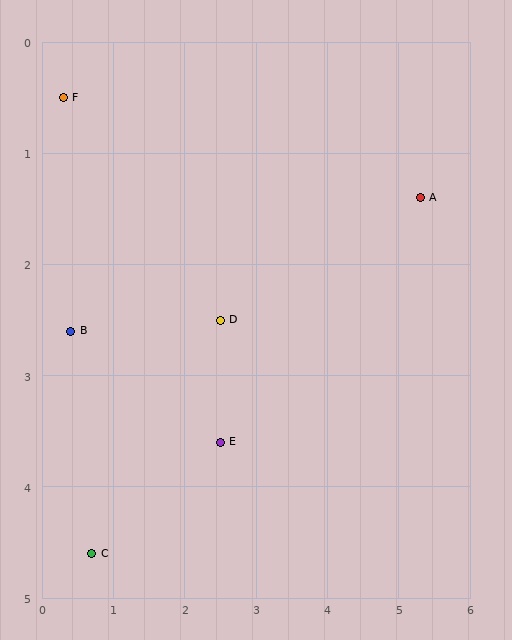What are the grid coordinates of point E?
Point E is at approximately (2.5, 3.6).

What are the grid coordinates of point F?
Point F is at approximately (0.3, 0.5).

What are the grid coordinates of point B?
Point B is at approximately (0.4, 2.6).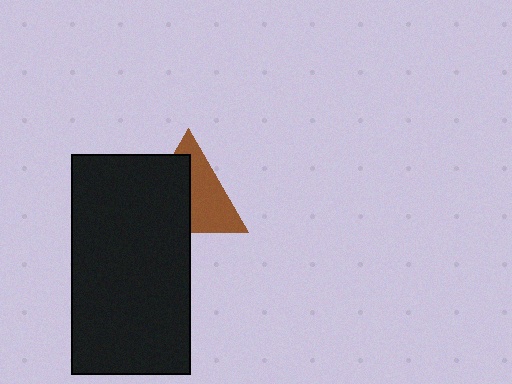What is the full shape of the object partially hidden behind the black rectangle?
The partially hidden object is a brown triangle.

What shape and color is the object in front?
The object in front is a black rectangle.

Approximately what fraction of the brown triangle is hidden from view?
Roughly 51% of the brown triangle is hidden behind the black rectangle.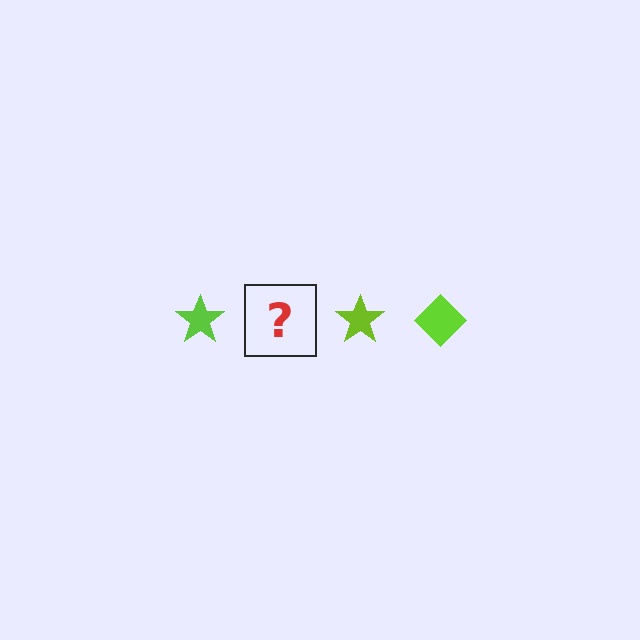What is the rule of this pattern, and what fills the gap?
The rule is that the pattern cycles through star, diamond shapes in lime. The gap should be filled with a lime diamond.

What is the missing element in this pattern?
The missing element is a lime diamond.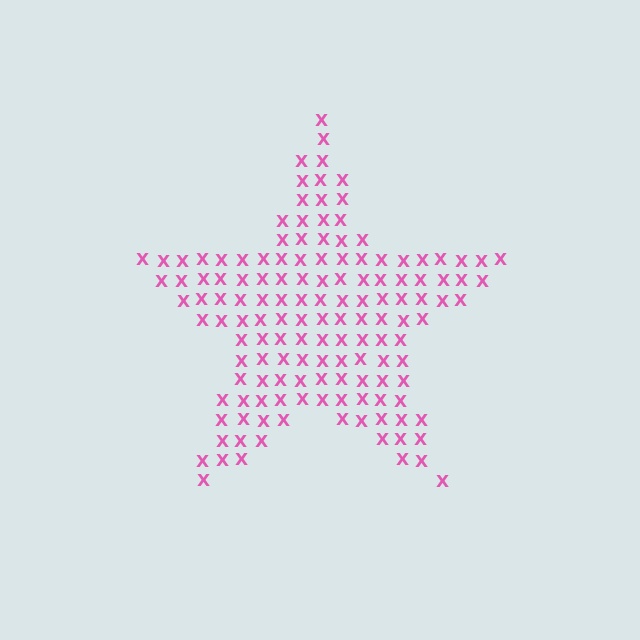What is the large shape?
The large shape is a star.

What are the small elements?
The small elements are letter X's.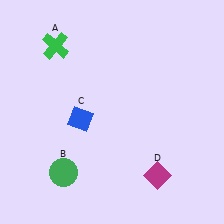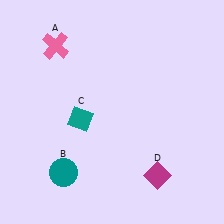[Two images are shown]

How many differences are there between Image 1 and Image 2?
There are 3 differences between the two images.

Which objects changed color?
A changed from green to pink. B changed from green to teal. C changed from blue to teal.